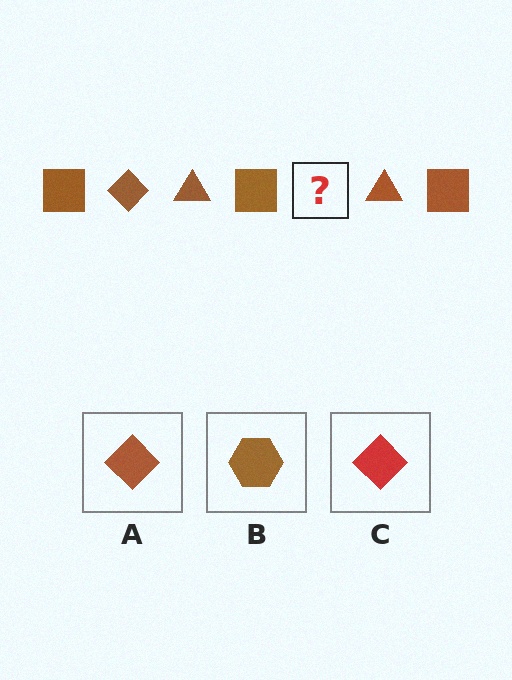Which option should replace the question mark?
Option A.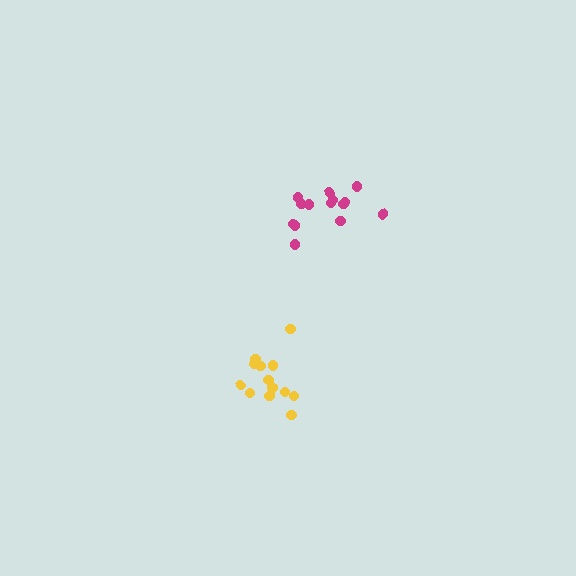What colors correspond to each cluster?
The clusters are colored: magenta, yellow.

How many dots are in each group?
Group 1: 14 dots, Group 2: 14 dots (28 total).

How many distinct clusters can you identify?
There are 2 distinct clusters.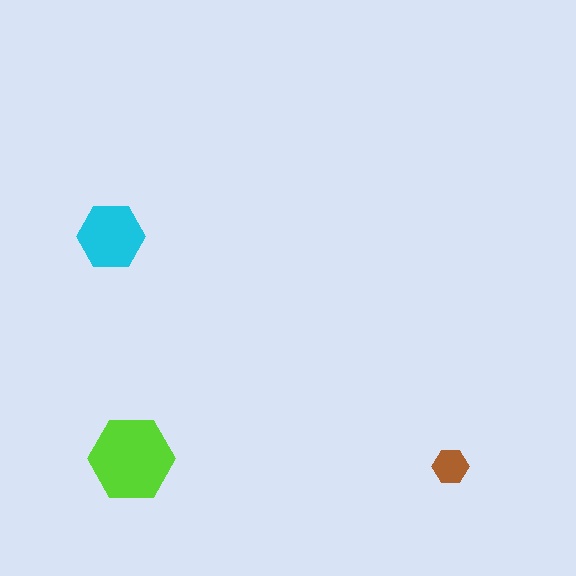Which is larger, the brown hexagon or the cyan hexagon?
The cyan one.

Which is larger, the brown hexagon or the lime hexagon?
The lime one.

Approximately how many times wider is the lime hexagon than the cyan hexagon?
About 1.5 times wider.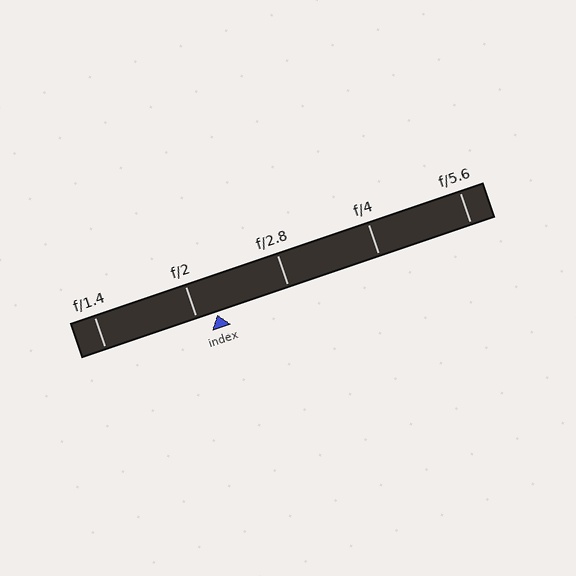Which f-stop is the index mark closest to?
The index mark is closest to f/2.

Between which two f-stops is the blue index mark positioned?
The index mark is between f/2 and f/2.8.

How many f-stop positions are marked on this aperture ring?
There are 5 f-stop positions marked.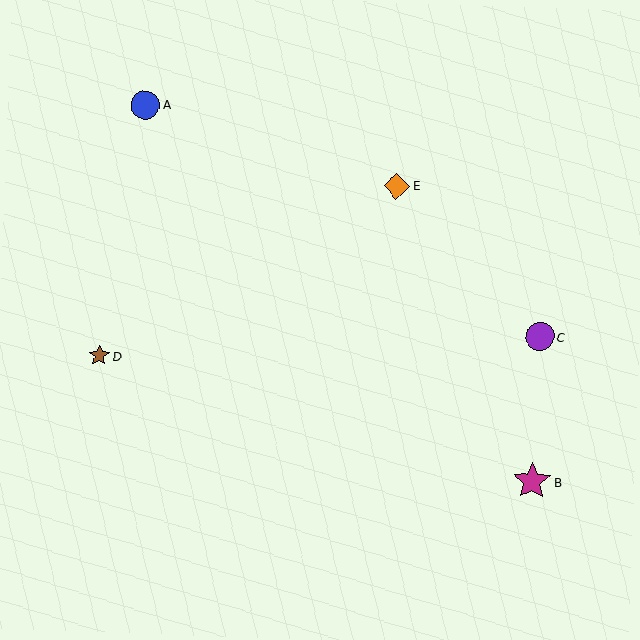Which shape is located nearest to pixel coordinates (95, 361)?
The brown star (labeled D) at (99, 356) is nearest to that location.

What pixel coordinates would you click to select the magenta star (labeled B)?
Click at (532, 481) to select the magenta star B.